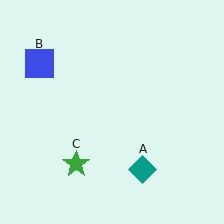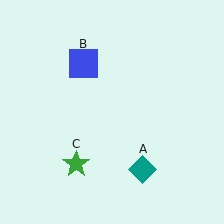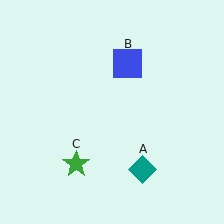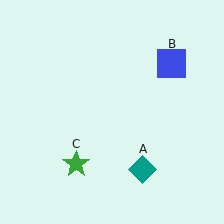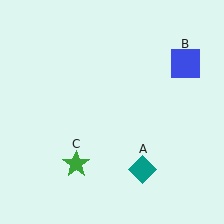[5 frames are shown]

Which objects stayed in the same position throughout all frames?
Teal diamond (object A) and green star (object C) remained stationary.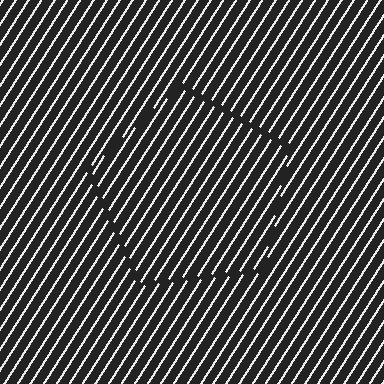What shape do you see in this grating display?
An illusory pentagon. The interior of the shape contains the same grating, shifted by half a period — the contour is defined by the phase discontinuity where line-ends from the inner and outer gratings abut.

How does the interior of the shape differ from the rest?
The interior of the shape contains the same grating, shifted by half a period — the contour is defined by the phase discontinuity where line-ends from the inner and outer gratings abut.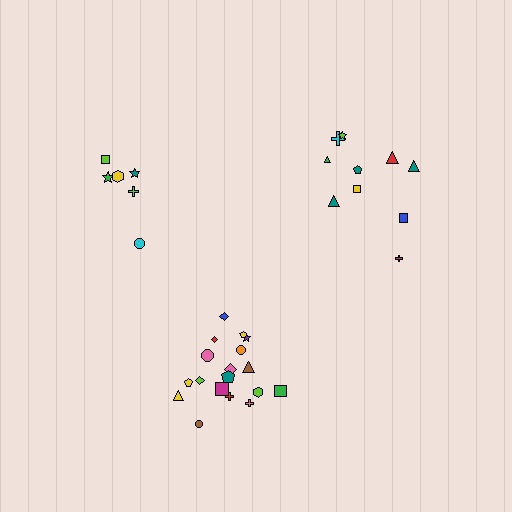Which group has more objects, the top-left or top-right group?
The top-right group.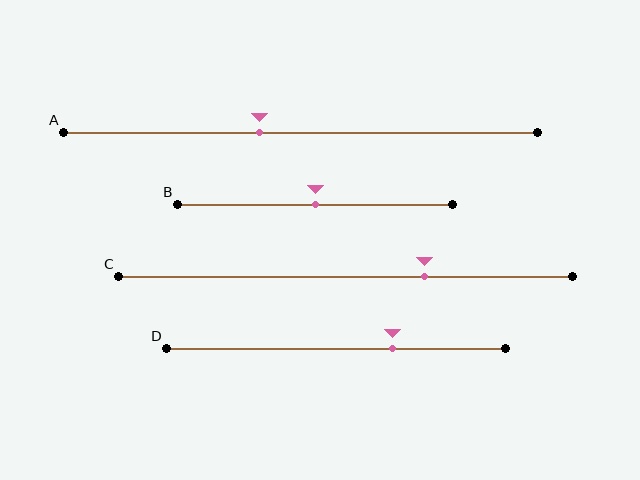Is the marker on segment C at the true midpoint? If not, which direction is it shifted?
No, the marker on segment C is shifted to the right by about 17% of the segment length.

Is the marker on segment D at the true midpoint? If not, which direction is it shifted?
No, the marker on segment D is shifted to the right by about 17% of the segment length.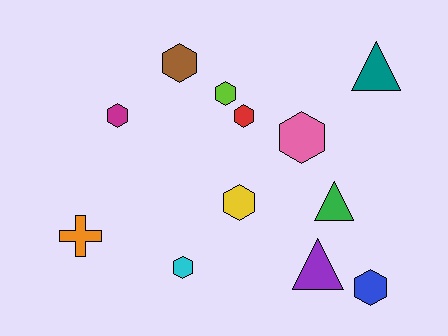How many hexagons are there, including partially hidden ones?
There are 8 hexagons.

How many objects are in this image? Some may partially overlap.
There are 12 objects.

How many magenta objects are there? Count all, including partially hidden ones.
There is 1 magenta object.